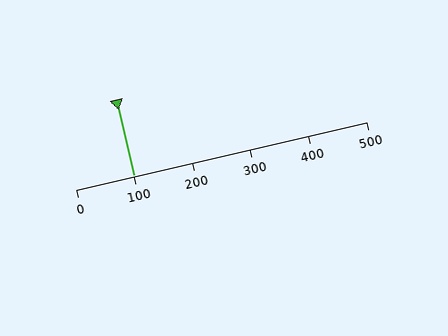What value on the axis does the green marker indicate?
The marker indicates approximately 100.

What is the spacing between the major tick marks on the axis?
The major ticks are spaced 100 apart.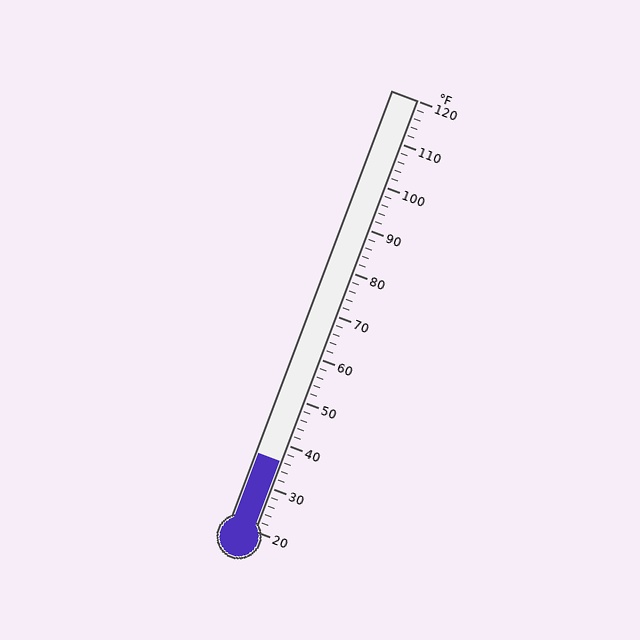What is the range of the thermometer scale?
The thermometer scale ranges from 20°F to 120°F.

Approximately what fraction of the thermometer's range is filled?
The thermometer is filled to approximately 15% of its range.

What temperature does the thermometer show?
The thermometer shows approximately 36°F.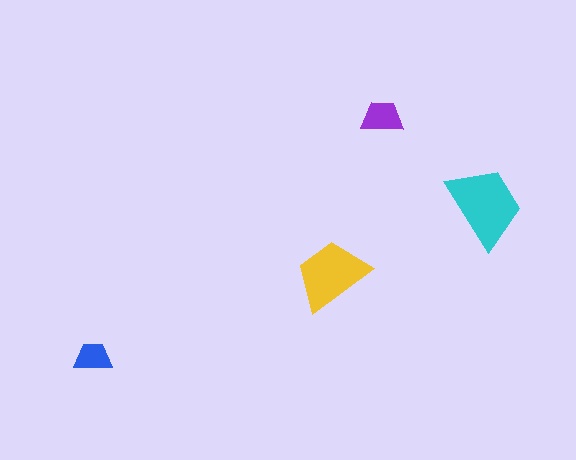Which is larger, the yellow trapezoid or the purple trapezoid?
The yellow one.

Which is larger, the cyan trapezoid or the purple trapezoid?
The cyan one.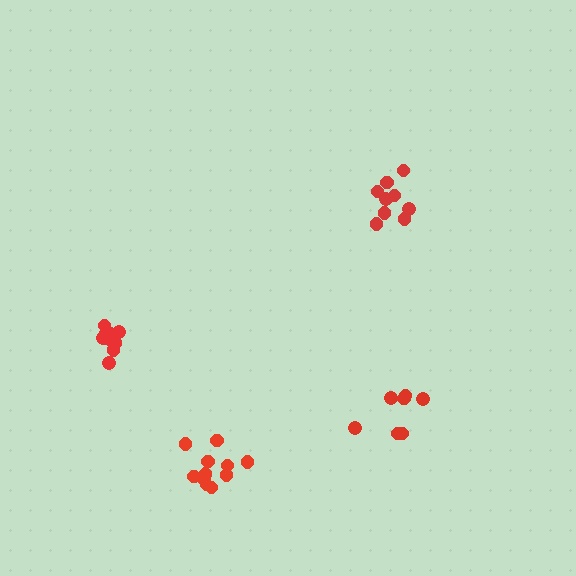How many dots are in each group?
Group 1: 11 dots, Group 2: 9 dots, Group 3: 9 dots, Group 4: 7 dots (36 total).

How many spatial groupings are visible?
There are 4 spatial groupings.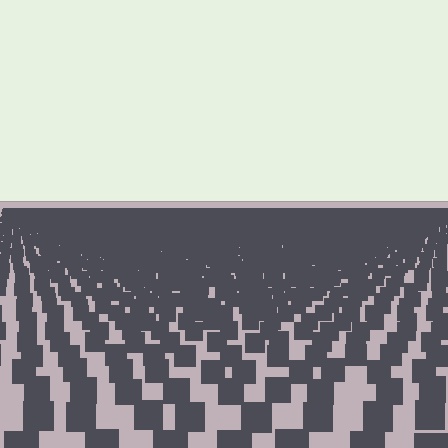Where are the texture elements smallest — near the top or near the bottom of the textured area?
Near the top.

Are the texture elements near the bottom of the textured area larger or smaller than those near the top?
Larger. Near the bottom, elements are closer to the viewer and appear at a bigger on-screen size.